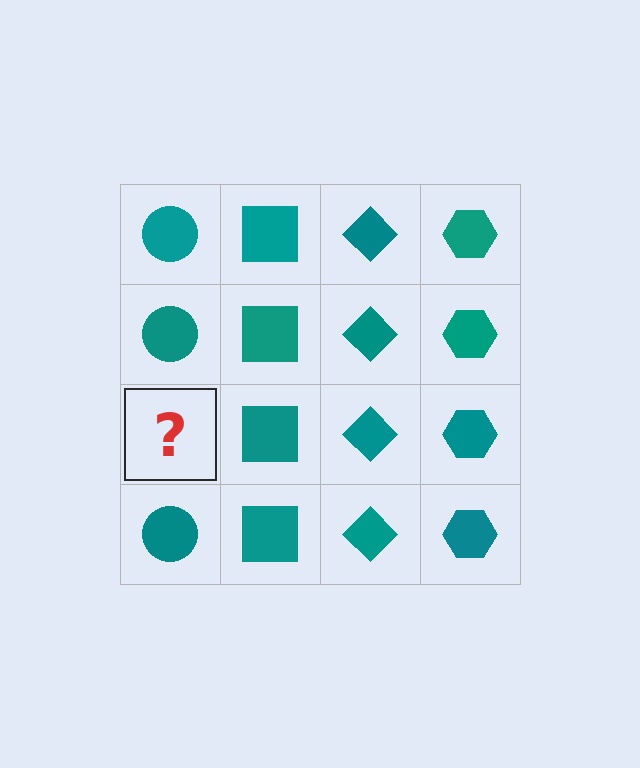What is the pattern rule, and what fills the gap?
The rule is that each column has a consistent shape. The gap should be filled with a teal circle.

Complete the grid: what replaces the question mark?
The question mark should be replaced with a teal circle.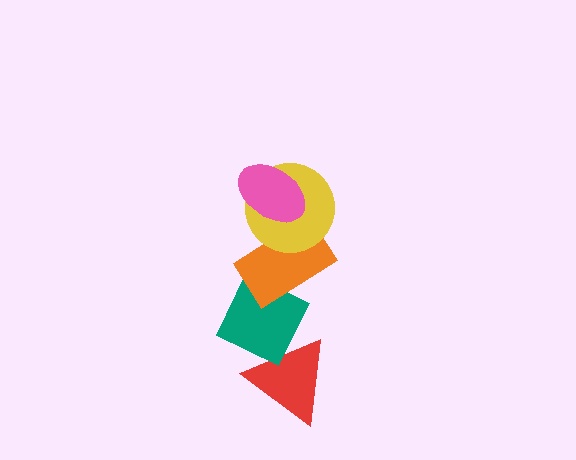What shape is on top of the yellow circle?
The pink ellipse is on top of the yellow circle.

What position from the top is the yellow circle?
The yellow circle is 2nd from the top.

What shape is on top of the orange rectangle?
The yellow circle is on top of the orange rectangle.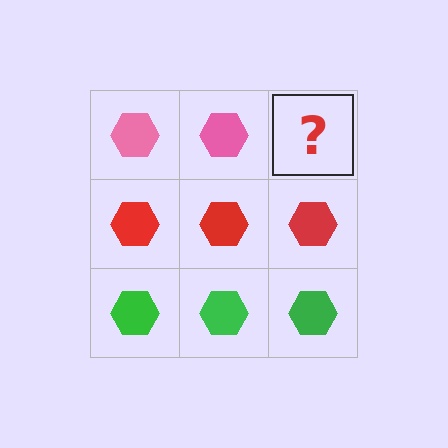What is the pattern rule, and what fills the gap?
The rule is that each row has a consistent color. The gap should be filled with a pink hexagon.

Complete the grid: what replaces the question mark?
The question mark should be replaced with a pink hexagon.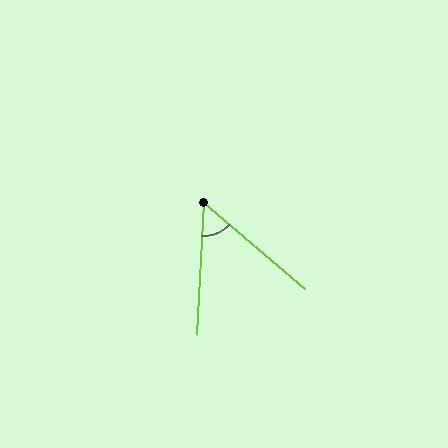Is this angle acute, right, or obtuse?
It is acute.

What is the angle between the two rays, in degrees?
Approximately 52 degrees.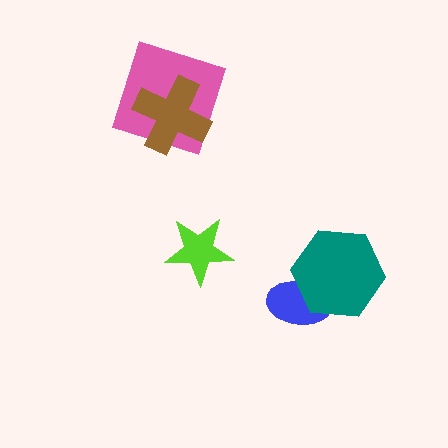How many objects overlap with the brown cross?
1 object overlaps with the brown cross.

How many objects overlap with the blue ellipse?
1 object overlaps with the blue ellipse.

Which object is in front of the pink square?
The brown cross is in front of the pink square.